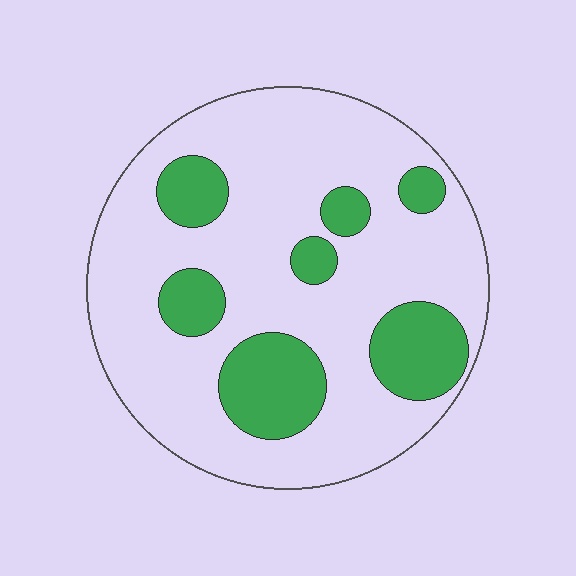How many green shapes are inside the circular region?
7.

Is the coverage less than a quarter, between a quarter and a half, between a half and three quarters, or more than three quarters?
Less than a quarter.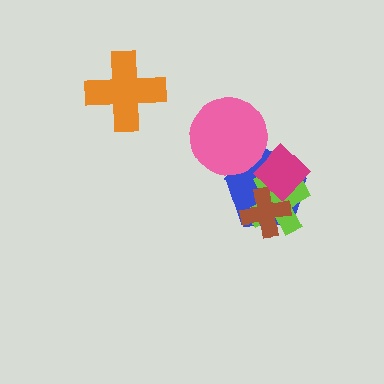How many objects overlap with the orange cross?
0 objects overlap with the orange cross.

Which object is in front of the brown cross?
The magenta diamond is in front of the brown cross.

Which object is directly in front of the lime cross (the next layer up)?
The brown cross is directly in front of the lime cross.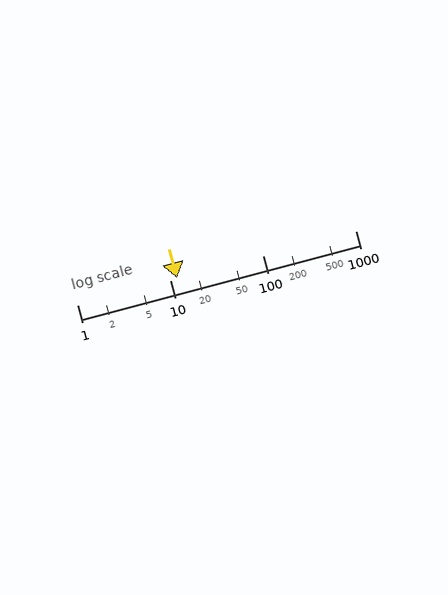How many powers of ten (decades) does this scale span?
The scale spans 3 decades, from 1 to 1000.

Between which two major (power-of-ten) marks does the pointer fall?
The pointer is between 10 and 100.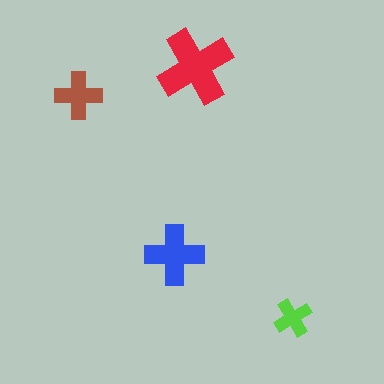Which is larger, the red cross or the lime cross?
The red one.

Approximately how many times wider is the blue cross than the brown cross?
About 1.5 times wider.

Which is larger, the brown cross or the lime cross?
The brown one.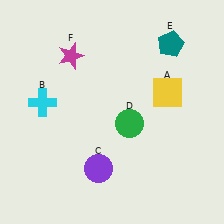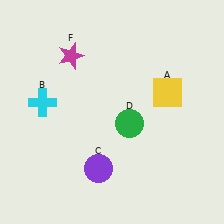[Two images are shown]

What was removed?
The teal pentagon (E) was removed in Image 2.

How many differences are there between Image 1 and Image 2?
There is 1 difference between the two images.